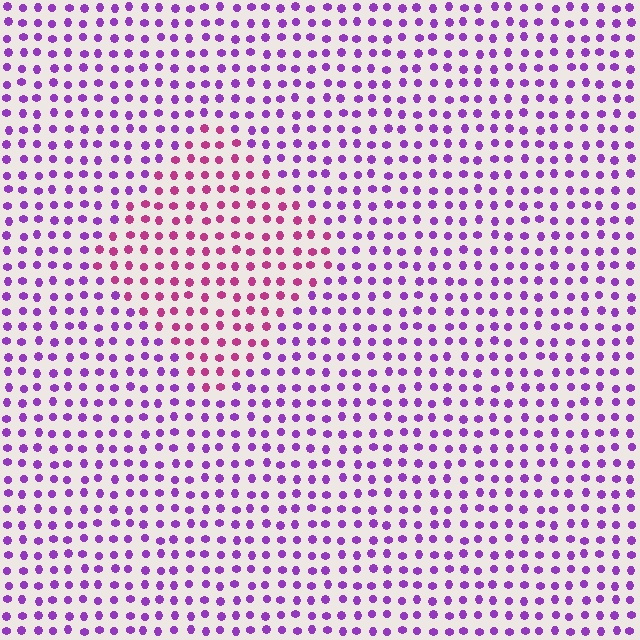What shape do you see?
I see a diamond.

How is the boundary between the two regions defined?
The boundary is defined purely by a slight shift in hue (about 43 degrees). Spacing, size, and orientation are identical on both sides.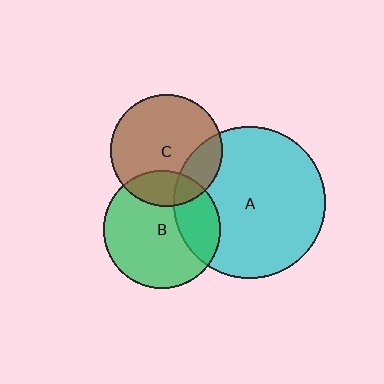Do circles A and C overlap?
Yes.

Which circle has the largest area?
Circle A (cyan).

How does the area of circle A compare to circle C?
Approximately 1.8 times.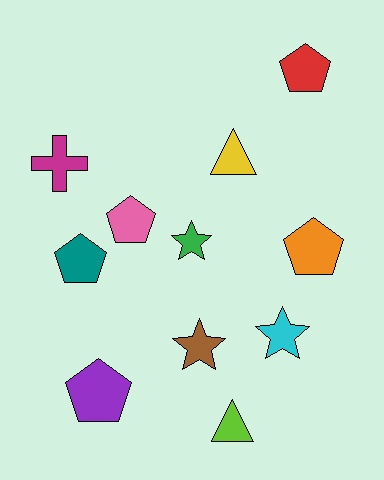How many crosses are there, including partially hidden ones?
There is 1 cross.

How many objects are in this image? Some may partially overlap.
There are 11 objects.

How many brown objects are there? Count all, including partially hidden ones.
There is 1 brown object.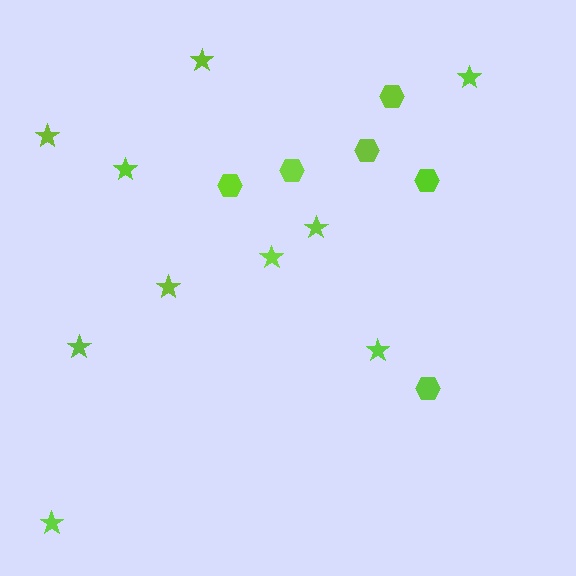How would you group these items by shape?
There are 2 groups: one group of hexagons (6) and one group of stars (10).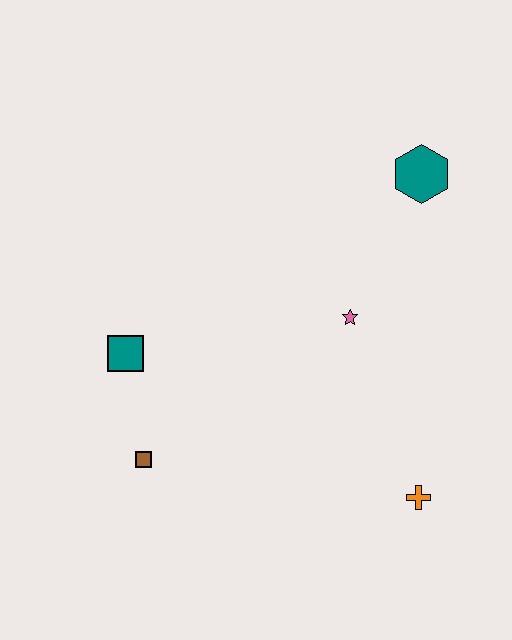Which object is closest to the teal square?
The brown square is closest to the teal square.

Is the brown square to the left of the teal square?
No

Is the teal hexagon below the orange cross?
No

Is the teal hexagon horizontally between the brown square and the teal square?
No